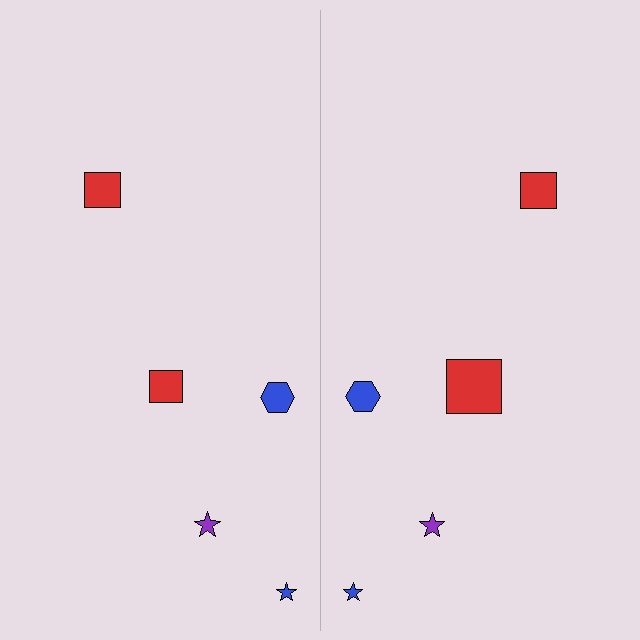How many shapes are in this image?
There are 10 shapes in this image.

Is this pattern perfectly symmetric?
No, the pattern is not perfectly symmetric. The red square on the right side has a different size than its mirror counterpart.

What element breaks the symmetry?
The red square on the right side has a different size than its mirror counterpart.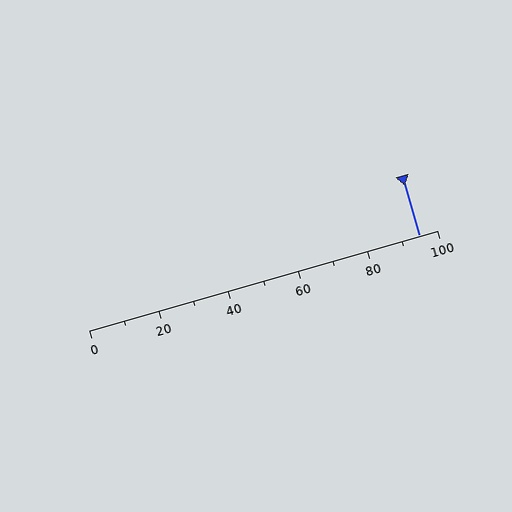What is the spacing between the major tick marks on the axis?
The major ticks are spaced 20 apart.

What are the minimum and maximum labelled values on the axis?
The axis runs from 0 to 100.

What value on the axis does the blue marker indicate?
The marker indicates approximately 95.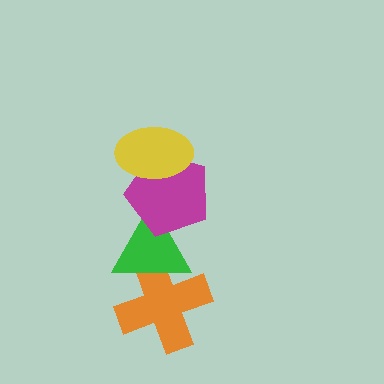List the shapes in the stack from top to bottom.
From top to bottom: the yellow ellipse, the magenta pentagon, the green triangle, the orange cross.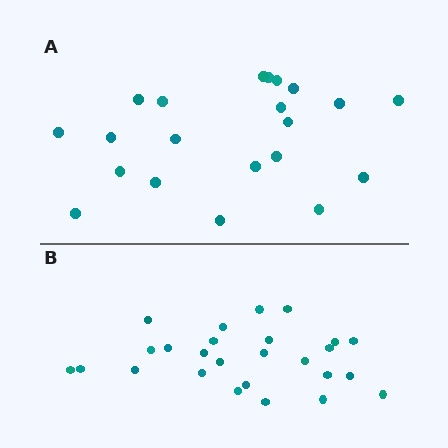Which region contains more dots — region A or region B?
Region B (the bottom region) has more dots.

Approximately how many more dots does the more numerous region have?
Region B has about 5 more dots than region A.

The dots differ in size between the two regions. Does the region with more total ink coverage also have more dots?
No. Region A has more total ink coverage because its dots are larger, but region B actually contains more individual dots. Total area can be misleading — the number of items is what matters here.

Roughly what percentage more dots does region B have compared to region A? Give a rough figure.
About 25% more.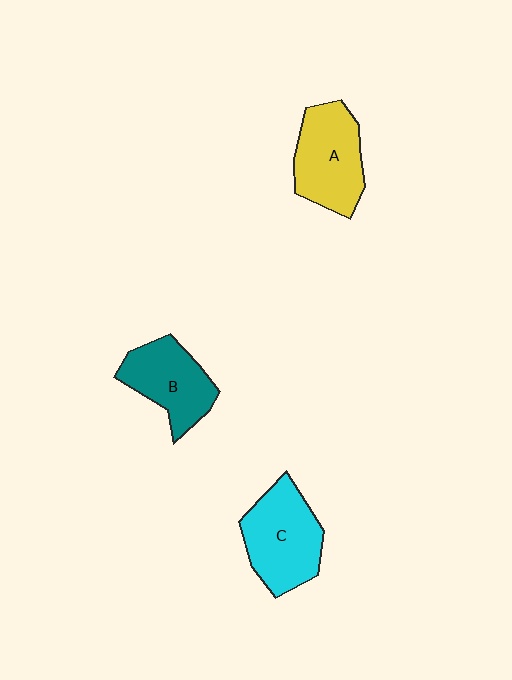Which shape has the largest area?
Shape C (cyan).